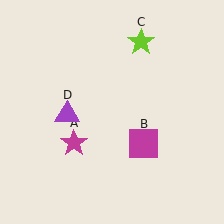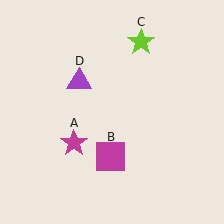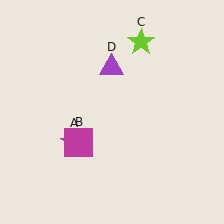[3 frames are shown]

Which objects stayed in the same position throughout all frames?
Magenta star (object A) and lime star (object C) remained stationary.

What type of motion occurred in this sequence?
The magenta square (object B), purple triangle (object D) rotated clockwise around the center of the scene.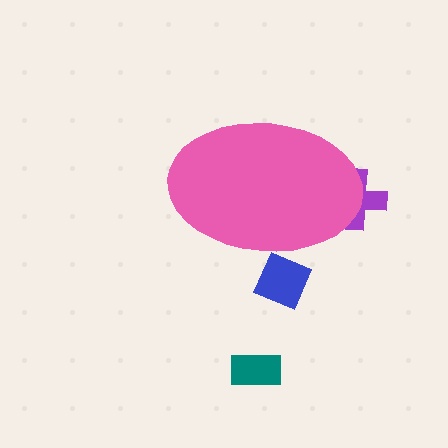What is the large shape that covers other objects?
A pink ellipse.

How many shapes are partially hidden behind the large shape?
2 shapes are partially hidden.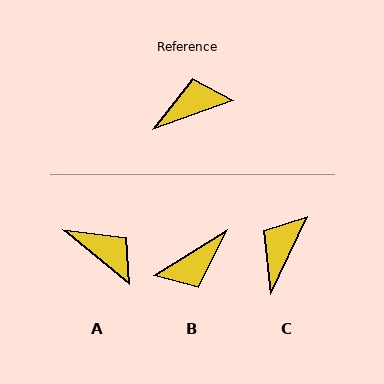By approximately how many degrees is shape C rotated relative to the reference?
Approximately 45 degrees counter-clockwise.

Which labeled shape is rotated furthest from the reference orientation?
B, about 168 degrees away.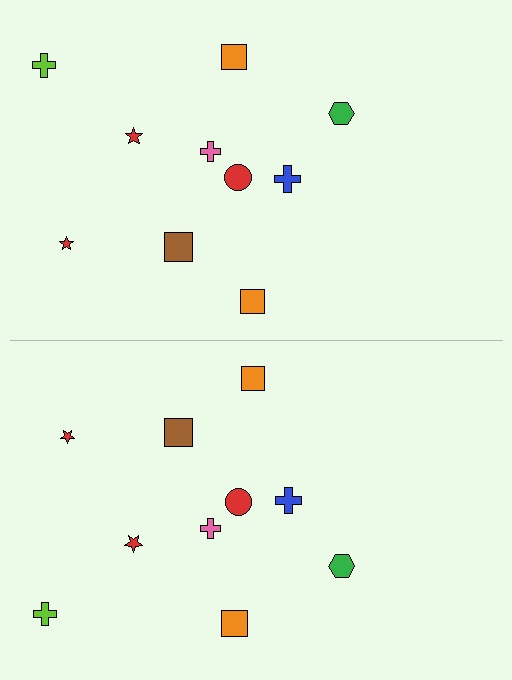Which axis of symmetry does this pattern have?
The pattern has a horizontal axis of symmetry running through the center of the image.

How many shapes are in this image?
There are 20 shapes in this image.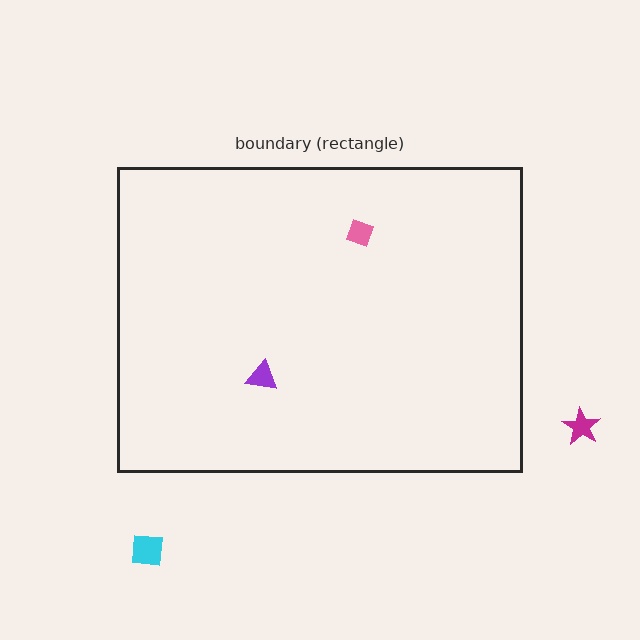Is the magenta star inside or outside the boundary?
Outside.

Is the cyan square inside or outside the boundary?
Outside.